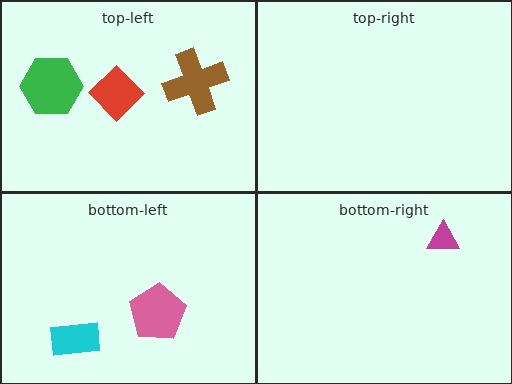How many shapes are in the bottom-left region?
2.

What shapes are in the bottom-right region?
The magenta triangle.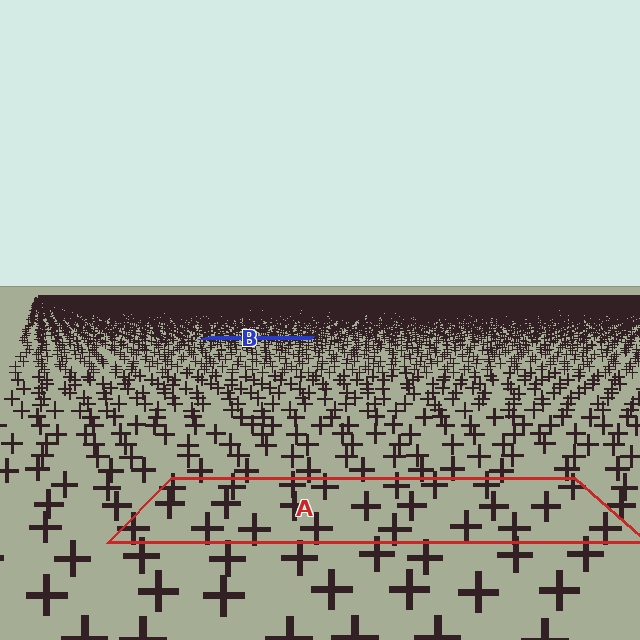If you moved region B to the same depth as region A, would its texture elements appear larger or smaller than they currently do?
They would appear larger. At a closer depth, the same texture elements are projected at a bigger on-screen size.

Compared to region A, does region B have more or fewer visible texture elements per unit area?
Region B has more texture elements per unit area — they are packed more densely because it is farther away.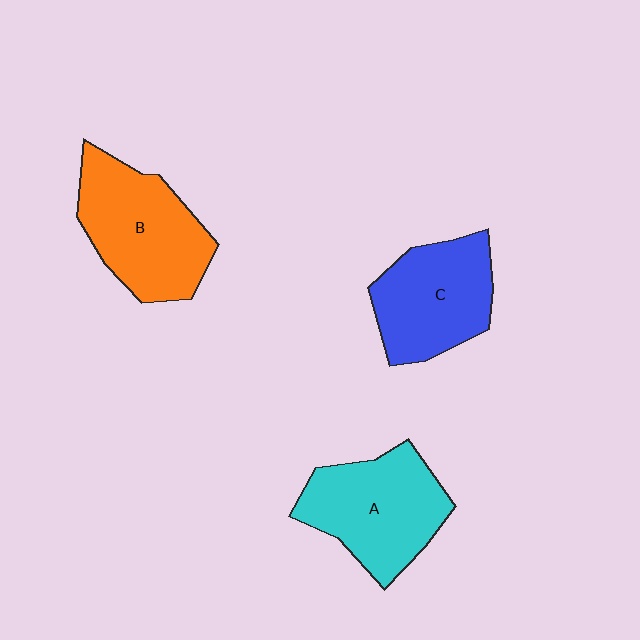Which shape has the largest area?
Shape B (orange).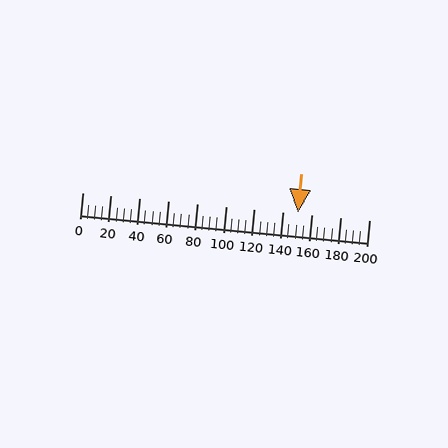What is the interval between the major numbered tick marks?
The major tick marks are spaced 20 units apart.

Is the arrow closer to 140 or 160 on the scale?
The arrow is closer to 160.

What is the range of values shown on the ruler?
The ruler shows values from 0 to 200.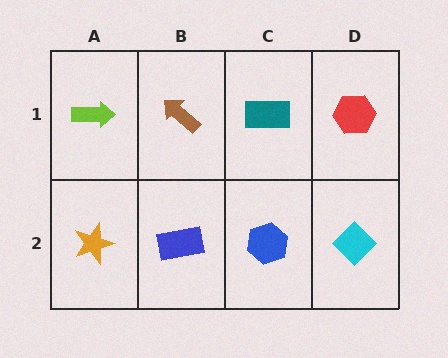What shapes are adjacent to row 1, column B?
A blue rectangle (row 2, column B), a lime arrow (row 1, column A), a teal rectangle (row 1, column C).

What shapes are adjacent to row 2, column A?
A lime arrow (row 1, column A), a blue rectangle (row 2, column B).